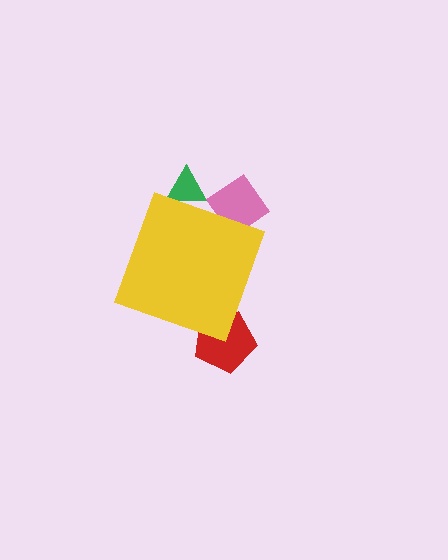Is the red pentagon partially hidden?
Yes, the red pentagon is partially hidden behind the yellow diamond.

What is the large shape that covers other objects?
A yellow diamond.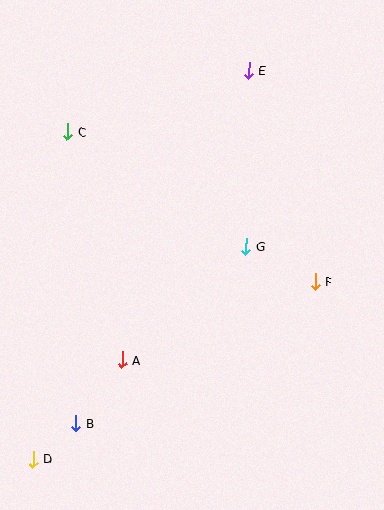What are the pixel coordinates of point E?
Point E is at (249, 71).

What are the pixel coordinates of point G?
Point G is at (246, 246).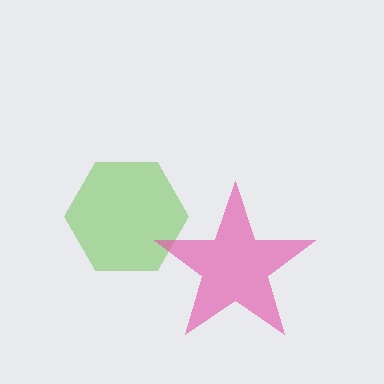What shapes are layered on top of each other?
The layered shapes are: a lime hexagon, a pink star.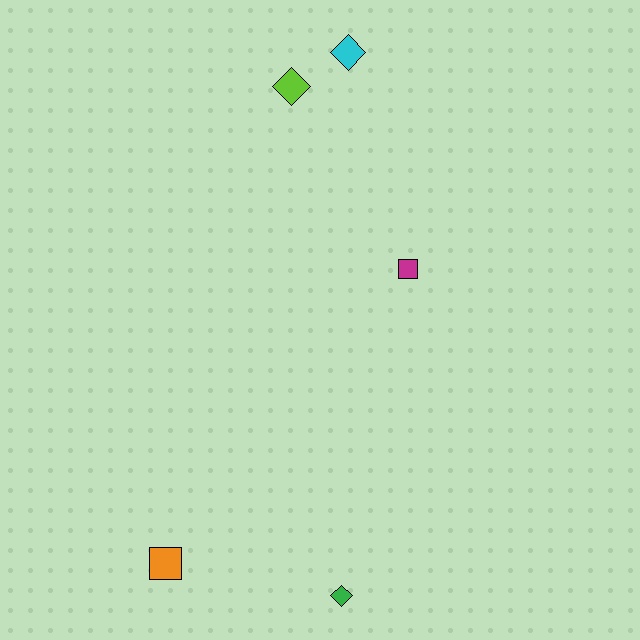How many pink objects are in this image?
There are no pink objects.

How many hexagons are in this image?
There are no hexagons.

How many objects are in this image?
There are 5 objects.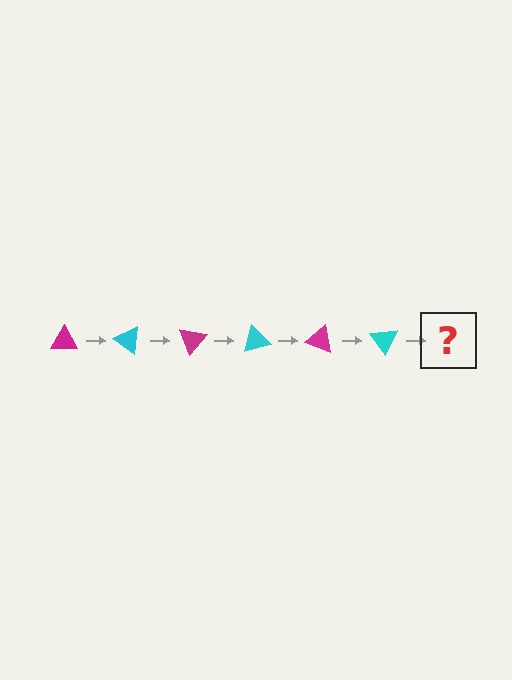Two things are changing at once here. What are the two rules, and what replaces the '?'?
The two rules are that it rotates 35 degrees each step and the color cycles through magenta and cyan. The '?' should be a magenta triangle, rotated 210 degrees from the start.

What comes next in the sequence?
The next element should be a magenta triangle, rotated 210 degrees from the start.